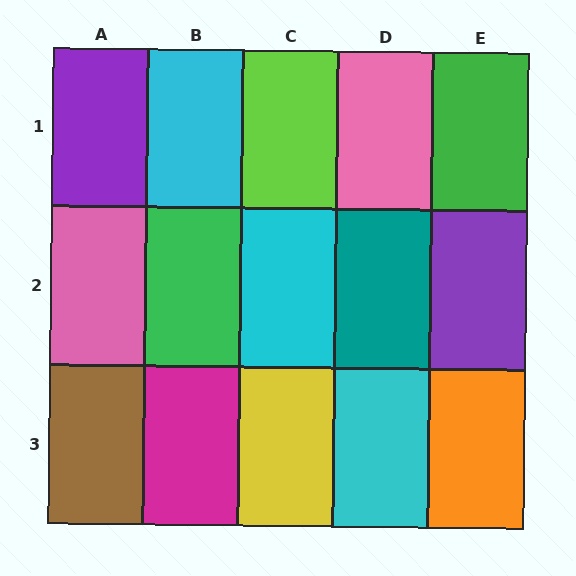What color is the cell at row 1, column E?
Green.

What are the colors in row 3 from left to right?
Brown, magenta, yellow, cyan, orange.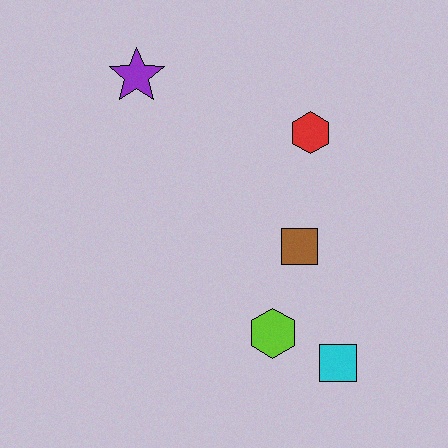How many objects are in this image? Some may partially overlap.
There are 5 objects.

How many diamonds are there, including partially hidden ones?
There are no diamonds.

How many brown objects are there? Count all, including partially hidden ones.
There is 1 brown object.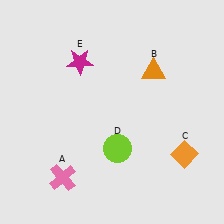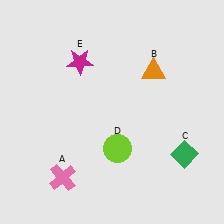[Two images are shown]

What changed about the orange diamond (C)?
In Image 1, C is orange. In Image 2, it changed to green.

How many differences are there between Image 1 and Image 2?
There is 1 difference between the two images.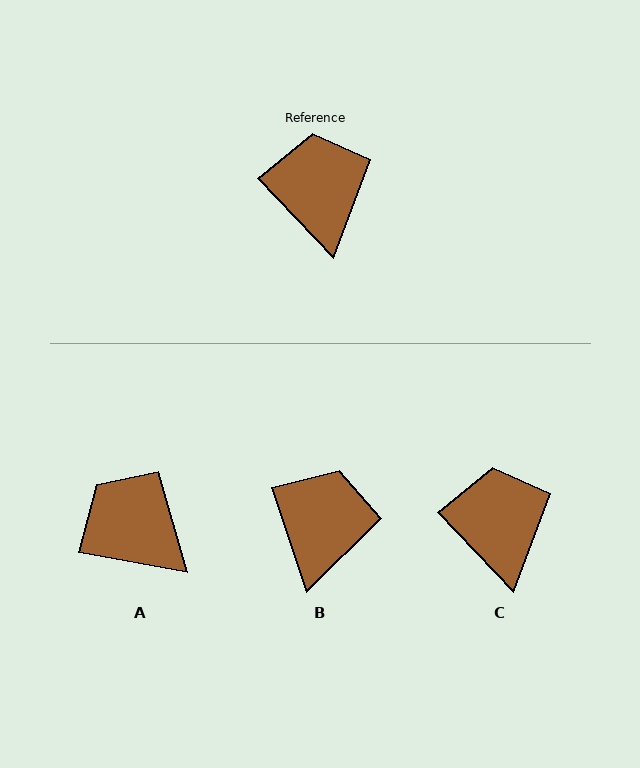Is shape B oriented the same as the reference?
No, it is off by about 25 degrees.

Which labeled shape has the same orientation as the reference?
C.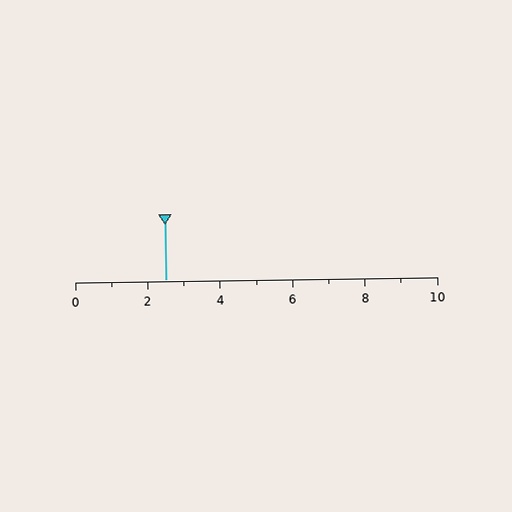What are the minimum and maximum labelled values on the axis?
The axis runs from 0 to 10.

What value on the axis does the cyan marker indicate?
The marker indicates approximately 2.5.